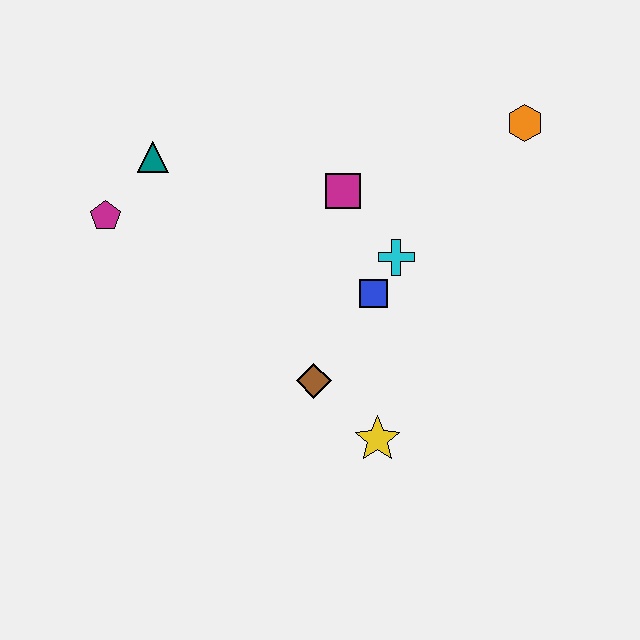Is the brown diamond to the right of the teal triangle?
Yes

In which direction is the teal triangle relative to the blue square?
The teal triangle is to the left of the blue square.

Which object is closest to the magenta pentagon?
The teal triangle is closest to the magenta pentagon.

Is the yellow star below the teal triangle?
Yes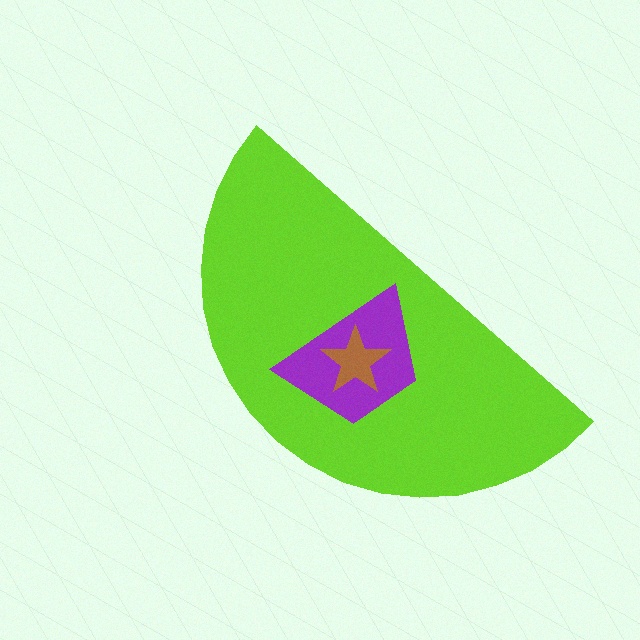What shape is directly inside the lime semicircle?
The purple trapezoid.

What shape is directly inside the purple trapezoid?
The brown star.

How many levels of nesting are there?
3.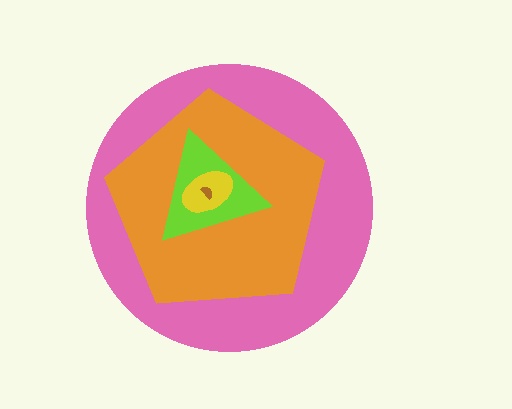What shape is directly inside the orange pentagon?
The lime triangle.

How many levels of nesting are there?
5.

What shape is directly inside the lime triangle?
The yellow ellipse.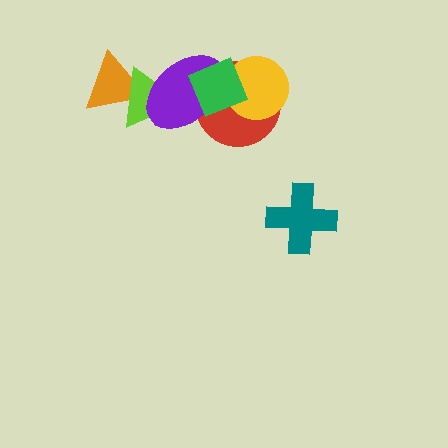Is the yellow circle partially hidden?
Yes, it is partially covered by another shape.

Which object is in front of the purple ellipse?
The green diamond is in front of the purple ellipse.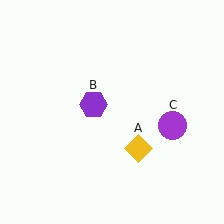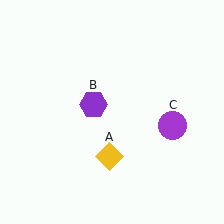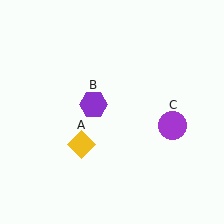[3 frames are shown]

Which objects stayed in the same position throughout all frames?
Purple hexagon (object B) and purple circle (object C) remained stationary.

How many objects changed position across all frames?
1 object changed position: yellow diamond (object A).